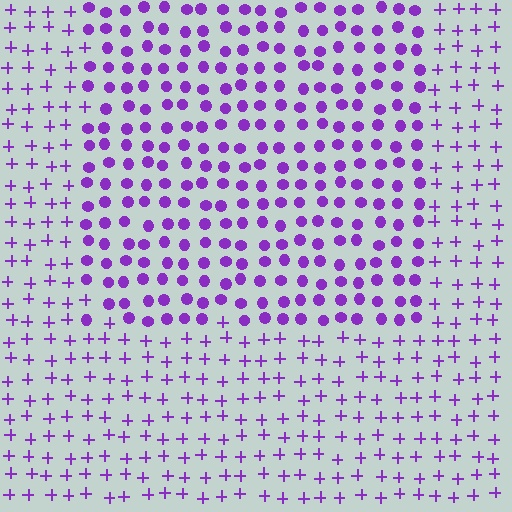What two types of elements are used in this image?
The image uses circles inside the rectangle region and plus signs outside it.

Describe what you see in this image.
The image is filled with small purple elements arranged in a uniform grid. A rectangle-shaped region contains circles, while the surrounding area contains plus signs. The boundary is defined purely by the change in element shape.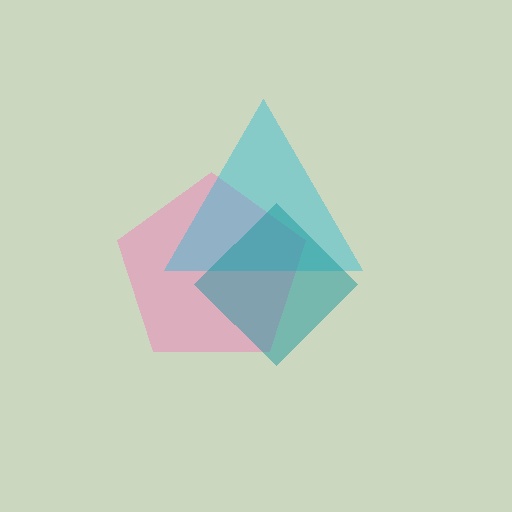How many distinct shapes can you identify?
There are 3 distinct shapes: a pink pentagon, a cyan triangle, a teal diamond.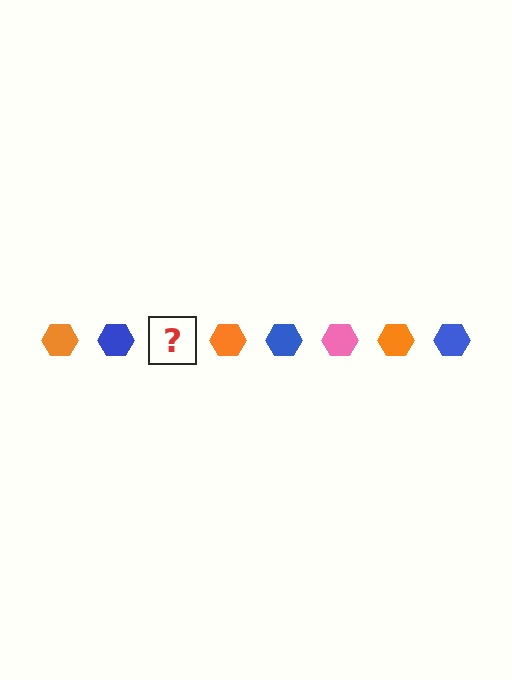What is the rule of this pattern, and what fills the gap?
The rule is that the pattern cycles through orange, blue, pink hexagons. The gap should be filled with a pink hexagon.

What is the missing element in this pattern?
The missing element is a pink hexagon.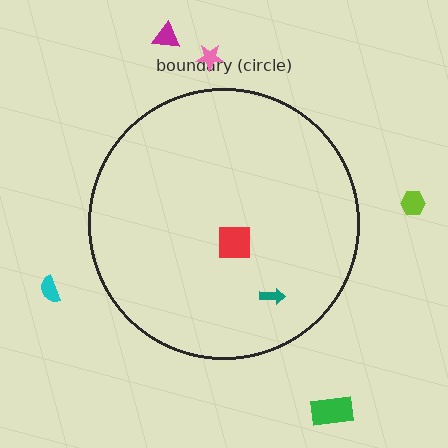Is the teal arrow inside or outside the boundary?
Inside.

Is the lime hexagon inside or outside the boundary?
Outside.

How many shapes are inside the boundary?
2 inside, 5 outside.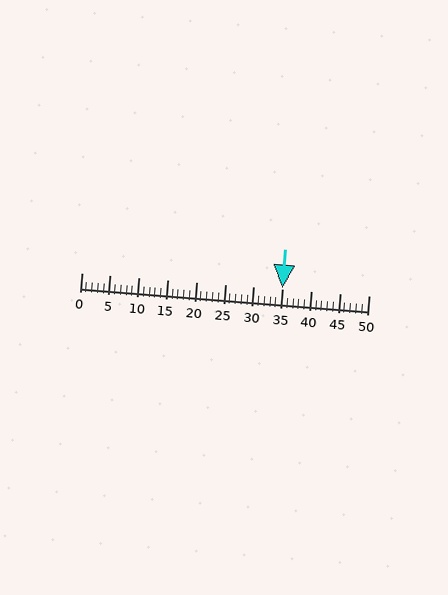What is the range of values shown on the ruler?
The ruler shows values from 0 to 50.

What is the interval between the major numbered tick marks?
The major tick marks are spaced 5 units apart.